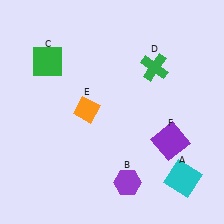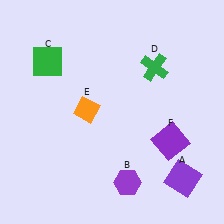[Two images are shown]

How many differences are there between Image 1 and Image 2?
There is 1 difference between the two images.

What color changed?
The square (A) changed from cyan in Image 1 to purple in Image 2.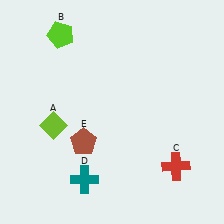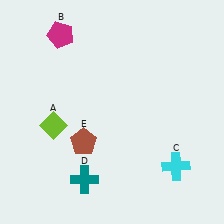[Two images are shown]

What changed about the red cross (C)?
In Image 1, C is red. In Image 2, it changed to cyan.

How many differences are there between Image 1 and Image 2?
There are 2 differences between the two images.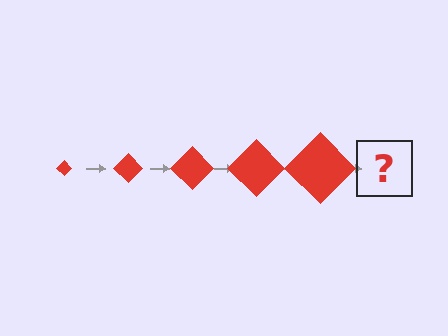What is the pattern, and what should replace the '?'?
The pattern is that the diamond gets progressively larger each step. The '?' should be a red diamond, larger than the previous one.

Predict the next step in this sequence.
The next step is a red diamond, larger than the previous one.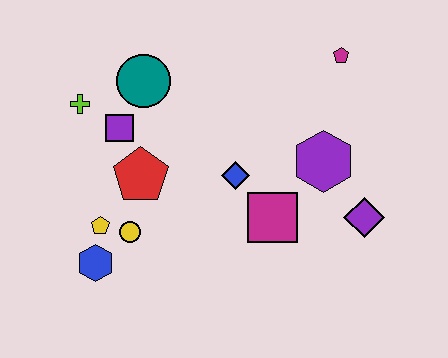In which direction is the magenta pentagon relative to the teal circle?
The magenta pentagon is to the right of the teal circle.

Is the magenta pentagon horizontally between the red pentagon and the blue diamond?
No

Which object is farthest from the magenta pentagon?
The blue hexagon is farthest from the magenta pentagon.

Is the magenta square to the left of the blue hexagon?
No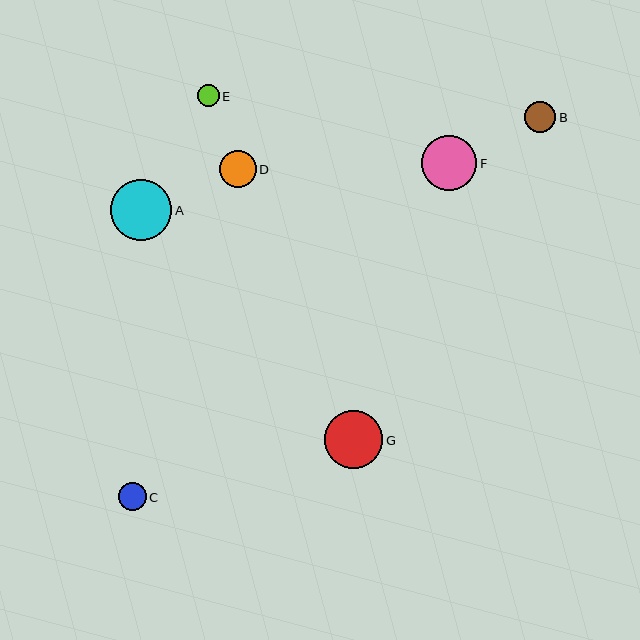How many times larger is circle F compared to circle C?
Circle F is approximately 1.9 times the size of circle C.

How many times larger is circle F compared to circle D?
Circle F is approximately 1.5 times the size of circle D.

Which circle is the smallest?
Circle E is the smallest with a size of approximately 22 pixels.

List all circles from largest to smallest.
From largest to smallest: A, G, F, D, B, C, E.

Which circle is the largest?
Circle A is the largest with a size of approximately 61 pixels.